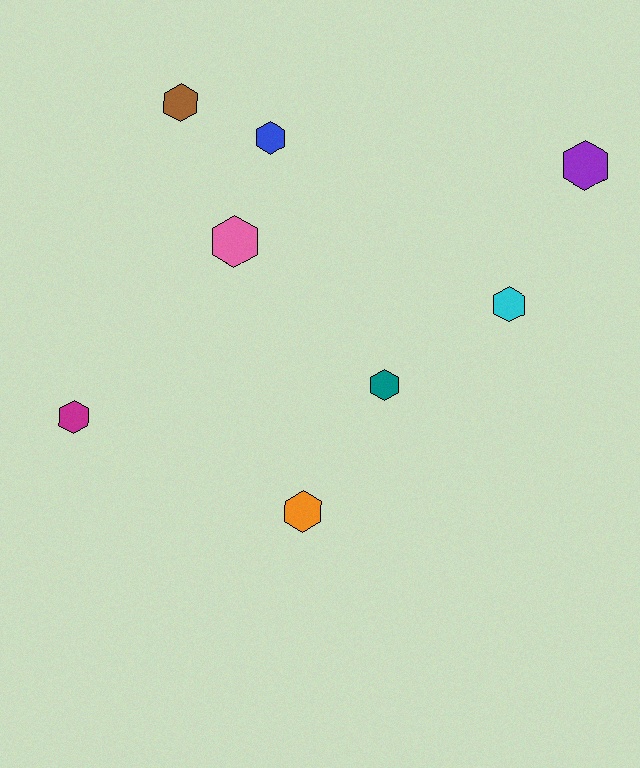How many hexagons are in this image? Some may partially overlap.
There are 8 hexagons.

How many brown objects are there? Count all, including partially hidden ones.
There is 1 brown object.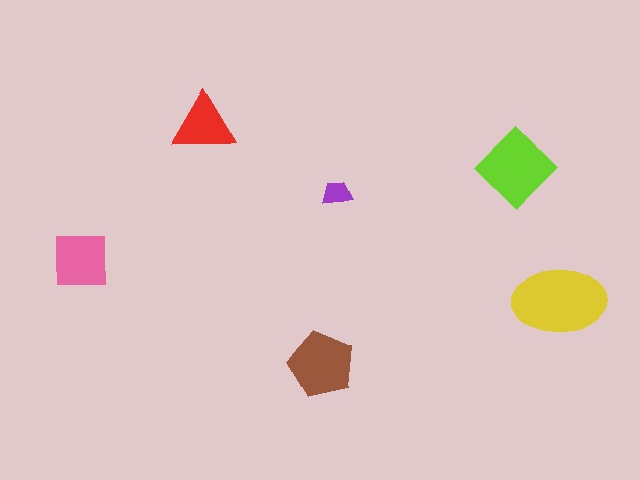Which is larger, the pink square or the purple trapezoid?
The pink square.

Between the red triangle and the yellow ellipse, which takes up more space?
The yellow ellipse.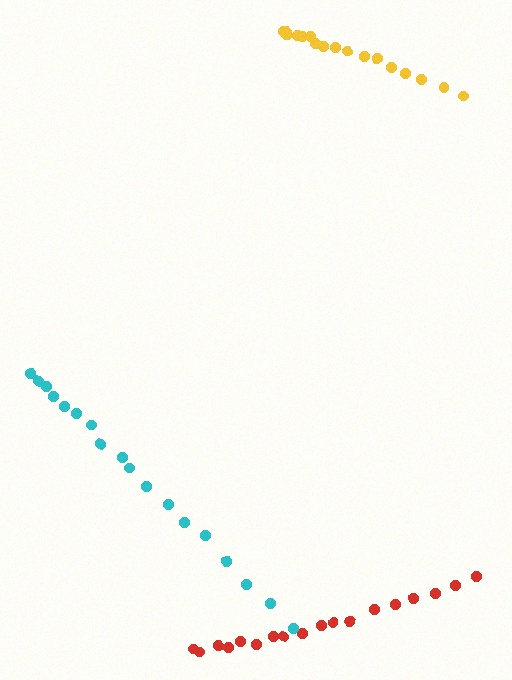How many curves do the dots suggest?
There are 3 distinct paths.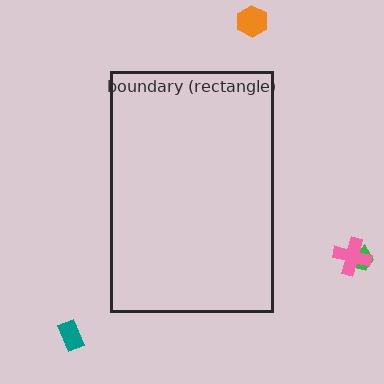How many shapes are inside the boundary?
0 inside, 4 outside.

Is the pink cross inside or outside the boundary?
Outside.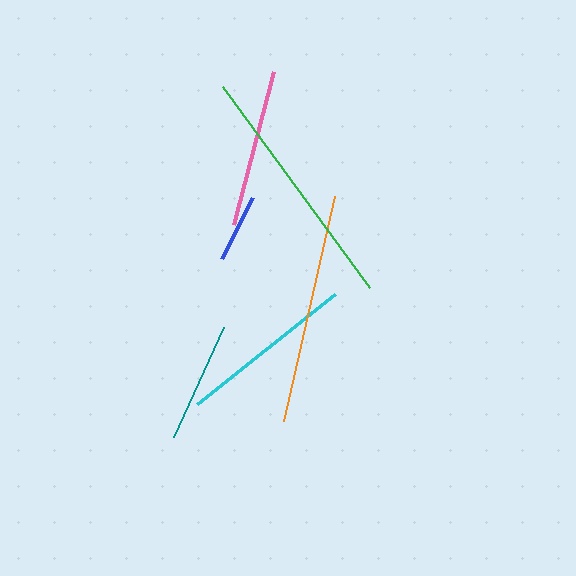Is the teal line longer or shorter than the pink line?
The pink line is longer than the teal line.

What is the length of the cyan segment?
The cyan segment is approximately 176 pixels long.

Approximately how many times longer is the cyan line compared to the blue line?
The cyan line is approximately 2.5 times the length of the blue line.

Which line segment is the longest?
The green line is the longest at approximately 249 pixels.